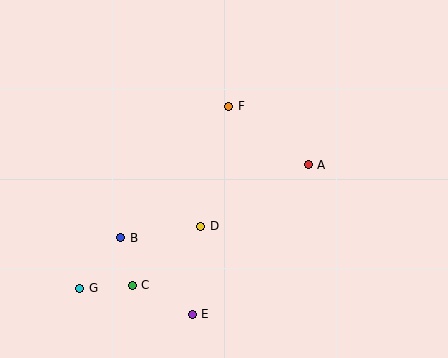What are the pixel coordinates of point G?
Point G is at (80, 288).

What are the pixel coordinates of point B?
Point B is at (121, 238).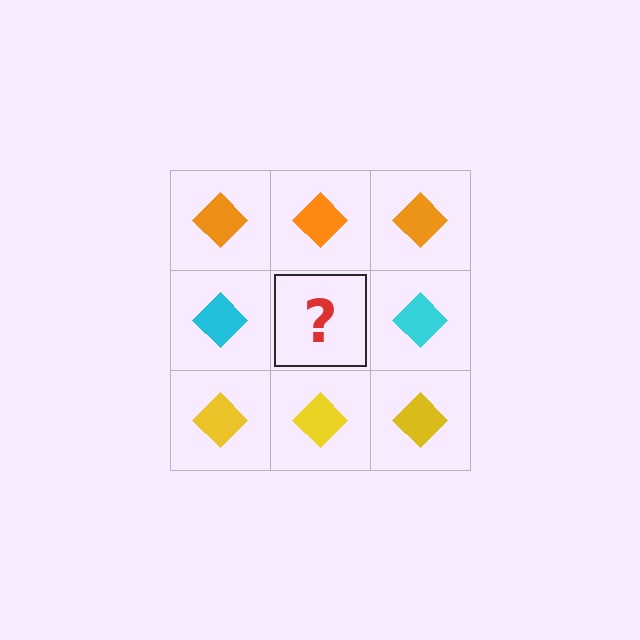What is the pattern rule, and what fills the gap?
The rule is that each row has a consistent color. The gap should be filled with a cyan diamond.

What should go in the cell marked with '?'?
The missing cell should contain a cyan diamond.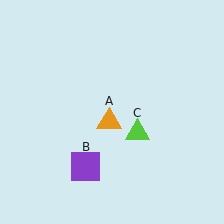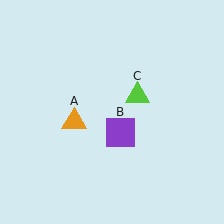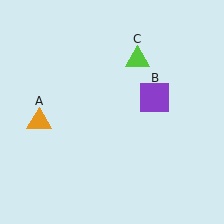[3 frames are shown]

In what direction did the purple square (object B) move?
The purple square (object B) moved up and to the right.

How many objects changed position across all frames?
3 objects changed position: orange triangle (object A), purple square (object B), lime triangle (object C).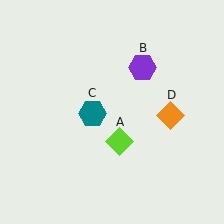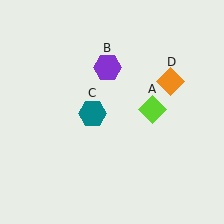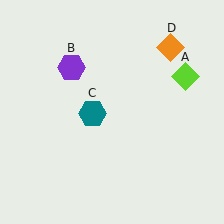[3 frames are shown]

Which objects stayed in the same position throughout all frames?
Teal hexagon (object C) remained stationary.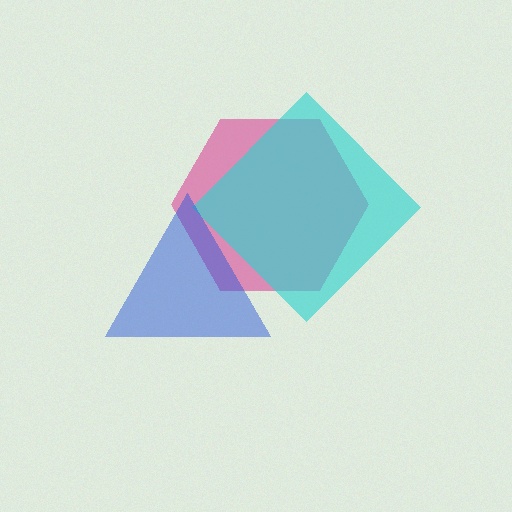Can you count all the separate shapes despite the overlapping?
Yes, there are 3 separate shapes.